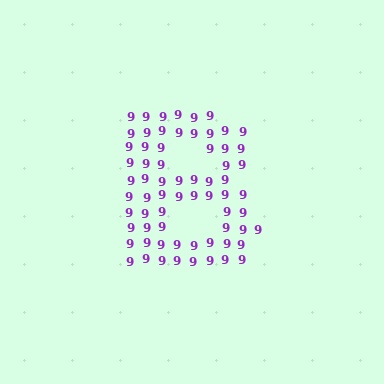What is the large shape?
The large shape is the letter B.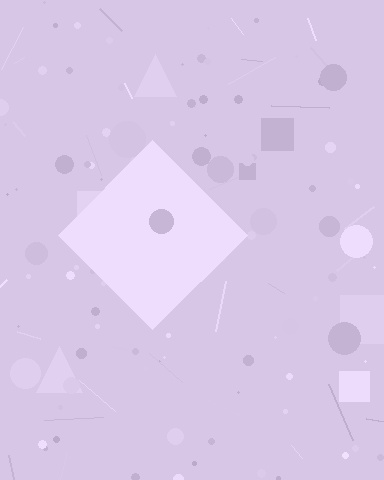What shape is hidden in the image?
A diamond is hidden in the image.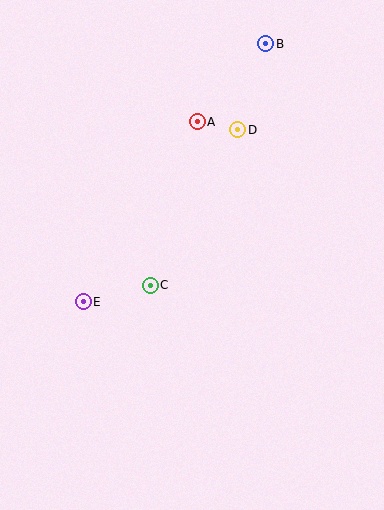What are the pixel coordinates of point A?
Point A is at (197, 122).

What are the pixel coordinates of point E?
Point E is at (83, 302).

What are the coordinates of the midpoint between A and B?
The midpoint between A and B is at (232, 83).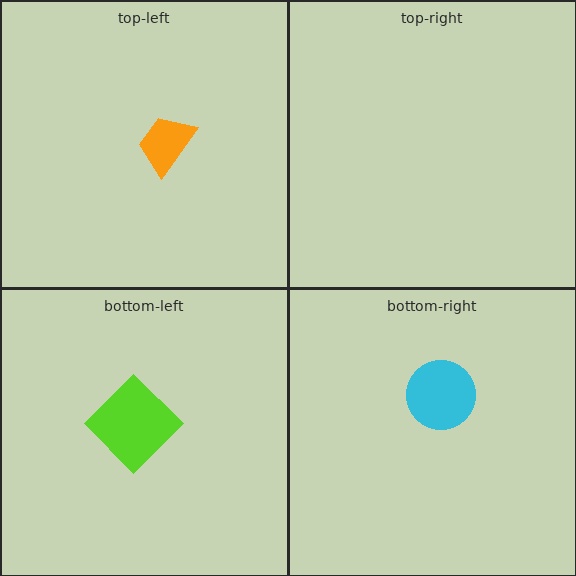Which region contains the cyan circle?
The bottom-right region.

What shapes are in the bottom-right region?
The cyan circle.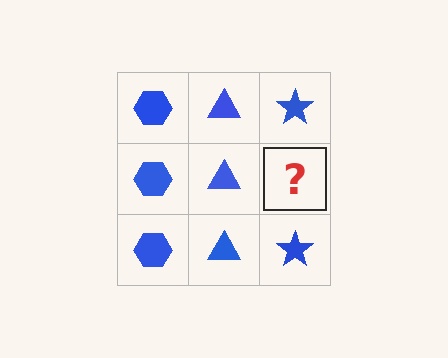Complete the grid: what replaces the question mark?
The question mark should be replaced with a blue star.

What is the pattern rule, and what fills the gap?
The rule is that each column has a consistent shape. The gap should be filled with a blue star.